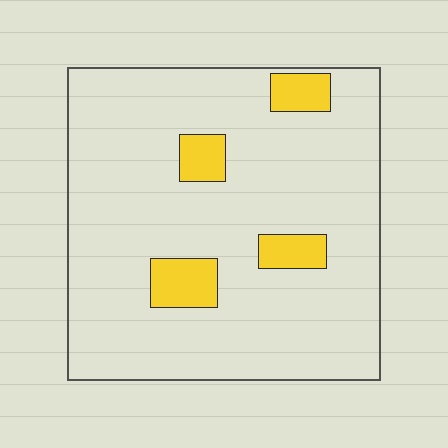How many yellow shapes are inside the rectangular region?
4.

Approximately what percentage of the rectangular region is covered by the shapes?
Approximately 10%.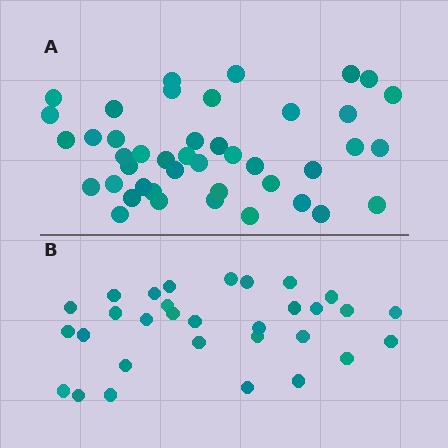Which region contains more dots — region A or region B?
Region A (the top region) has more dots.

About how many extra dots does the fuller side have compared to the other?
Region A has roughly 12 or so more dots than region B.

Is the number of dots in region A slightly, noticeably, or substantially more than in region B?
Region A has noticeably more, but not dramatically so. The ratio is roughly 1.4 to 1.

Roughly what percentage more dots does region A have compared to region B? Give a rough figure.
About 40% more.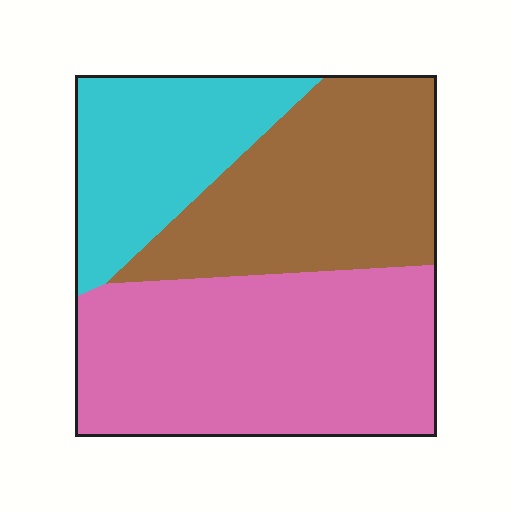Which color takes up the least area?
Cyan, at roughly 25%.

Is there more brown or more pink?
Pink.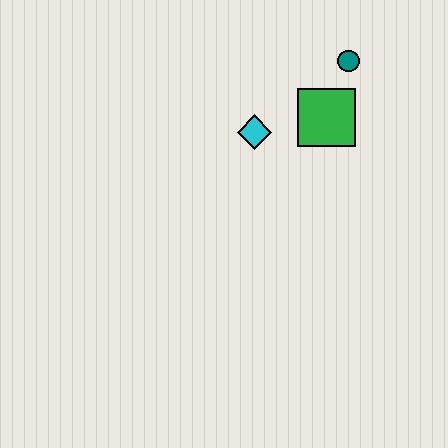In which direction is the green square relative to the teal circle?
The green square is below the teal circle.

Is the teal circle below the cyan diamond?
No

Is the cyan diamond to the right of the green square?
No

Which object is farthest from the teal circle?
The cyan diamond is farthest from the teal circle.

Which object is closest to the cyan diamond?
The green square is closest to the cyan diamond.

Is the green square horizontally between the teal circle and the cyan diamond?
Yes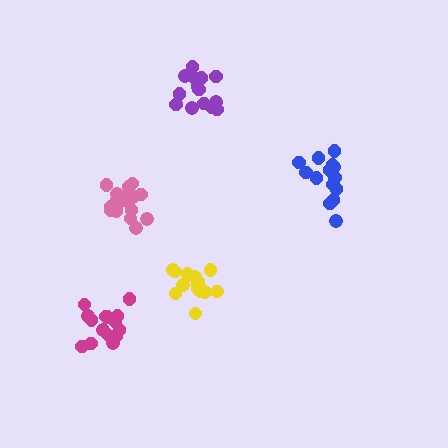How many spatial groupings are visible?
There are 5 spatial groupings.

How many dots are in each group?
Group 1: 16 dots, Group 2: 19 dots, Group 3: 14 dots, Group 4: 15 dots, Group 5: 14 dots (78 total).